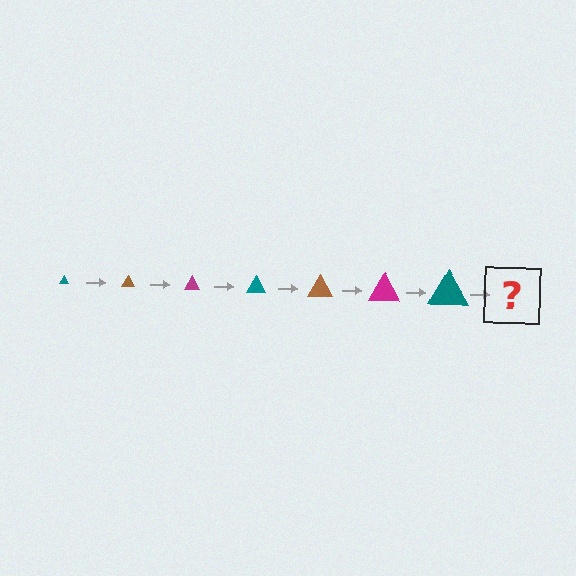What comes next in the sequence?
The next element should be a brown triangle, larger than the previous one.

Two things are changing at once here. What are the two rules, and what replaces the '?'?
The two rules are that the triangle grows larger each step and the color cycles through teal, brown, and magenta. The '?' should be a brown triangle, larger than the previous one.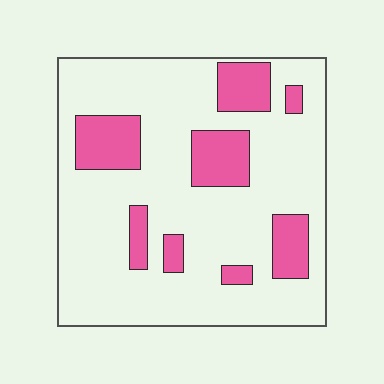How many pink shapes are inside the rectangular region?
8.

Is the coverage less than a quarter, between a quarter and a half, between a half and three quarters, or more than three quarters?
Less than a quarter.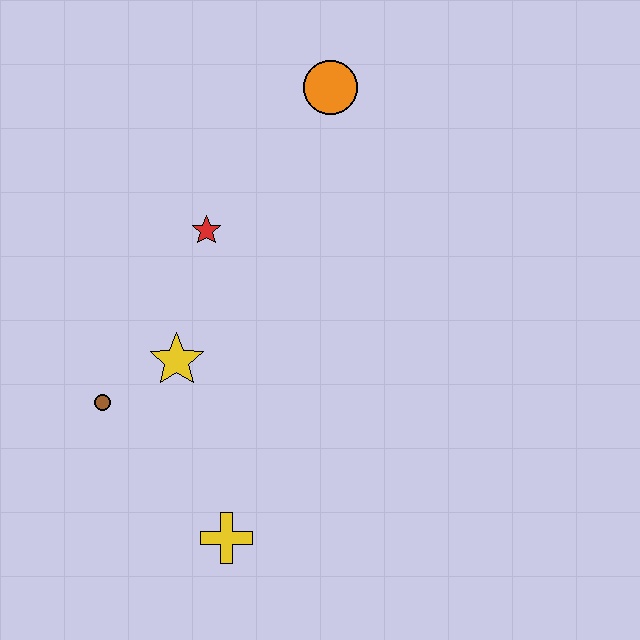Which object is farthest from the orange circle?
The yellow cross is farthest from the orange circle.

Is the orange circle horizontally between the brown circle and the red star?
No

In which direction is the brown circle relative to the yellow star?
The brown circle is to the left of the yellow star.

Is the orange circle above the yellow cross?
Yes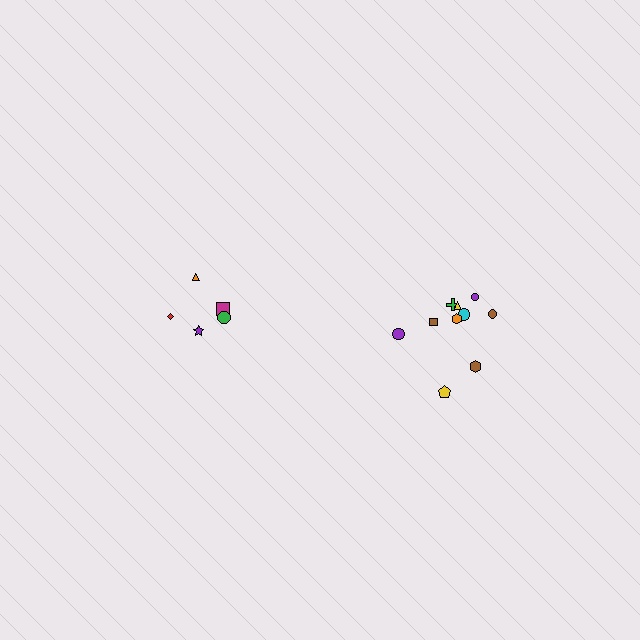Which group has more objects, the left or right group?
The right group.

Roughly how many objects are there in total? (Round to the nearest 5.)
Roughly 15 objects in total.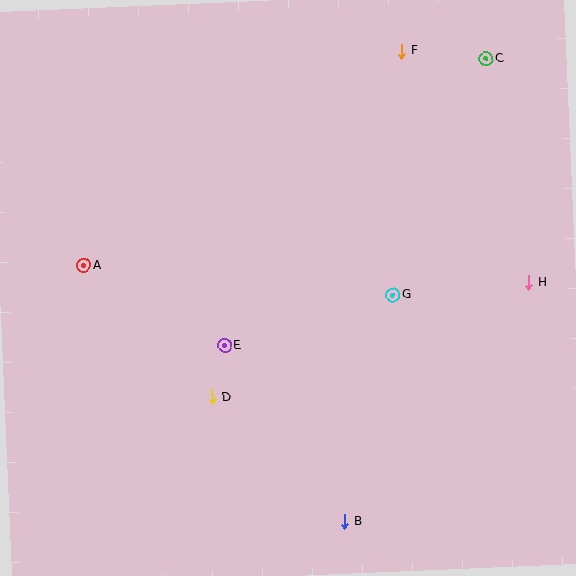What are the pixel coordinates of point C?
Point C is at (486, 59).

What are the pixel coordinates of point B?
Point B is at (344, 521).